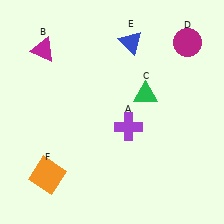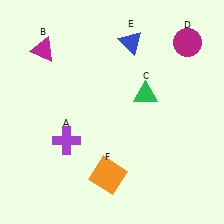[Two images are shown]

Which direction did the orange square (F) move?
The orange square (F) moved right.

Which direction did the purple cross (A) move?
The purple cross (A) moved left.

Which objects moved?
The objects that moved are: the purple cross (A), the orange square (F).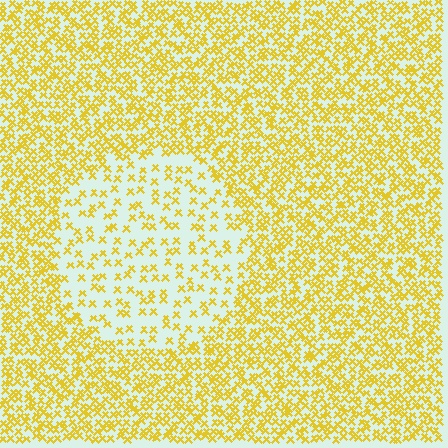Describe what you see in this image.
The image contains small yellow elements arranged at two different densities. A circle-shaped region is visible where the elements are less densely packed than the surrounding area.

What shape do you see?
I see a circle.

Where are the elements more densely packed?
The elements are more densely packed outside the circle boundary.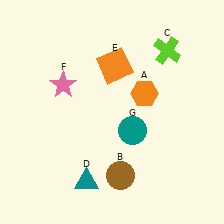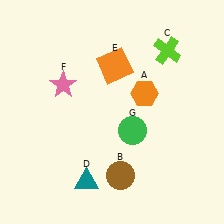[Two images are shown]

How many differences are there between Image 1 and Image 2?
There is 1 difference between the two images.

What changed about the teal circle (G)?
In Image 1, G is teal. In Image 2, it changed to green.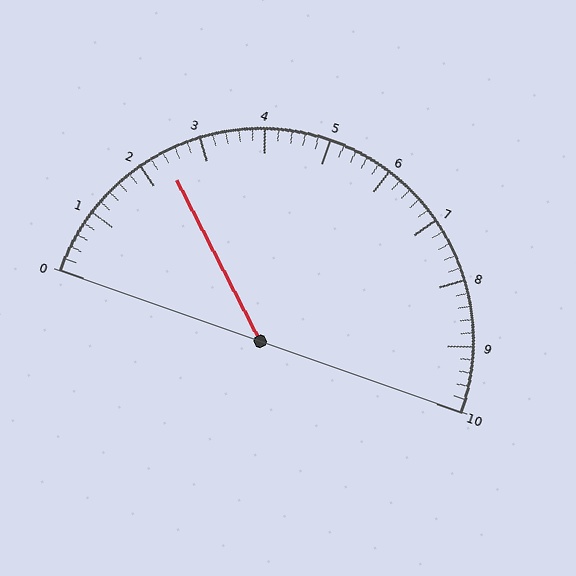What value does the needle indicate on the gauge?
The needle indicates approximately 2.4.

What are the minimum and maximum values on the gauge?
The gauge ranges from 0 to 10.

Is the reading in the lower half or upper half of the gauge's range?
The reading is in the lower half of the range (0 to 10).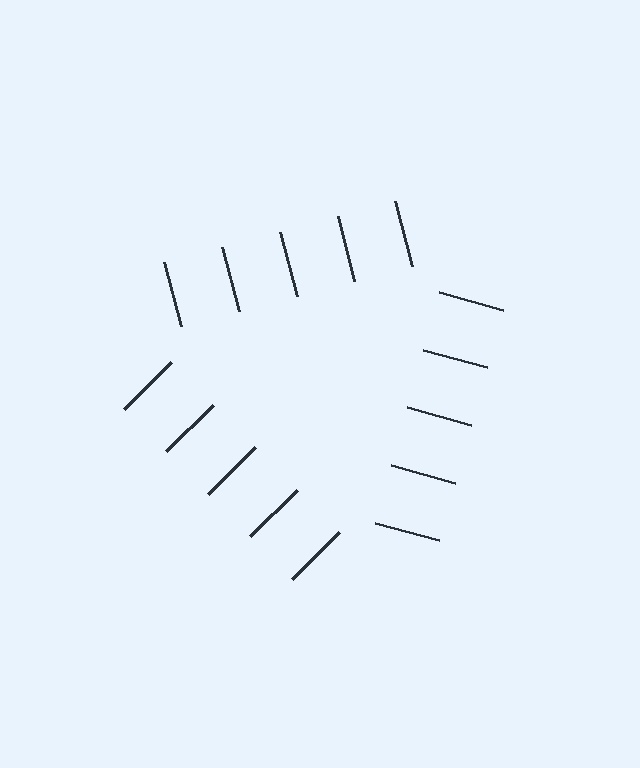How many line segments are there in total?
15 — 5 along each of the 3 edges.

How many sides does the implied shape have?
3 sides — the line-ends trace a triangle.